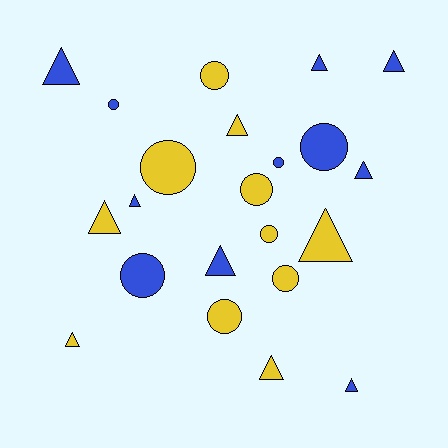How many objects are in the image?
There are 22 objects.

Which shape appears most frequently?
Triangle, with 12 objects.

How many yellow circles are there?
There are 6 yellow circles.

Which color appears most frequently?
Yellow, with 11 objects.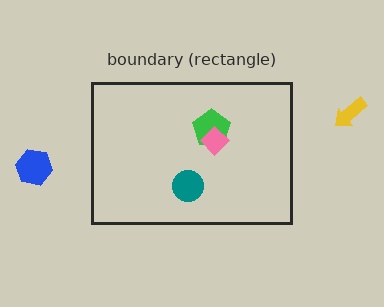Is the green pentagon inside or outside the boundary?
Inside.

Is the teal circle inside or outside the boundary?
Inside.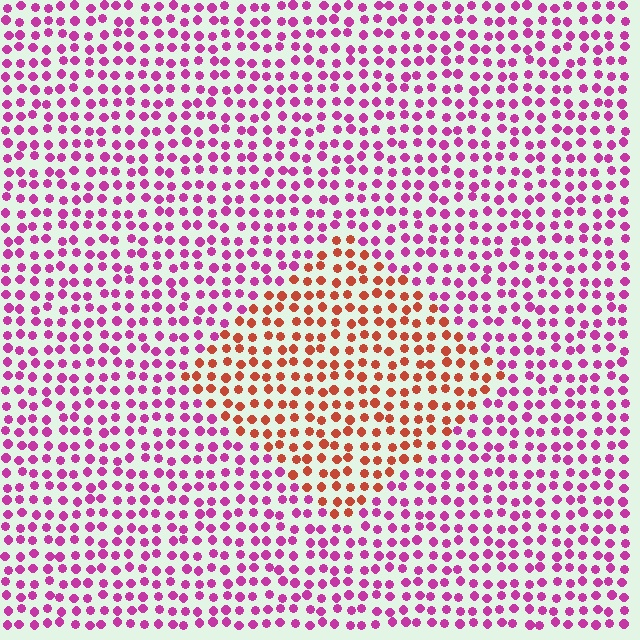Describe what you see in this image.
The image is filled with small magenta elements in a uniform arrangement. A diamond-shaped region is visible where the elements are tinted to a slightly different hue, forming a subtle color boundary.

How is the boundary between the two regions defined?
The boundary is defined purely by a slight shift in hue (about 54 degrees). Spacing, size, and orientation are identical on both sides.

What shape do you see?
I see a diamond.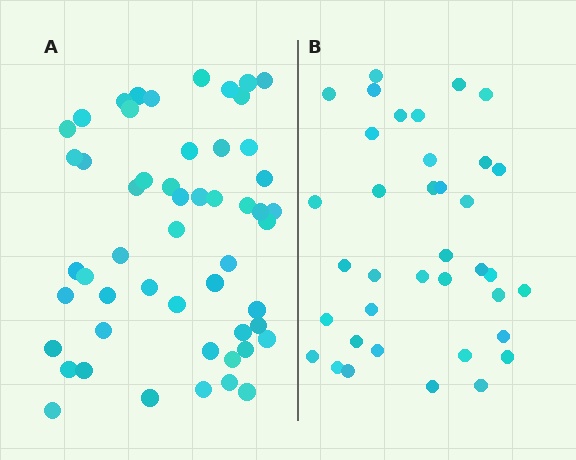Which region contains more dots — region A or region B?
Region A (the left region) has more dots.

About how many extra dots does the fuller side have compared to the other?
Region A has approximately 15 more dots than region B.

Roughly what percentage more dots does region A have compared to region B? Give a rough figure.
About 45% more.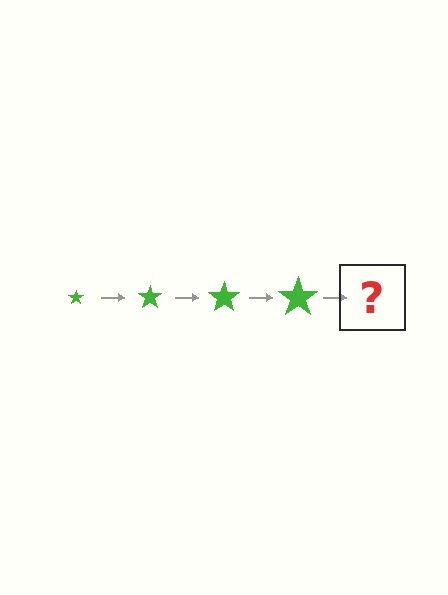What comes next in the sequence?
The next element should be a green star, larger than the previous one.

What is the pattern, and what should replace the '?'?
The pattern is that the star gets progressively larger each step. The '?' should be a green star, larger than the previous one.